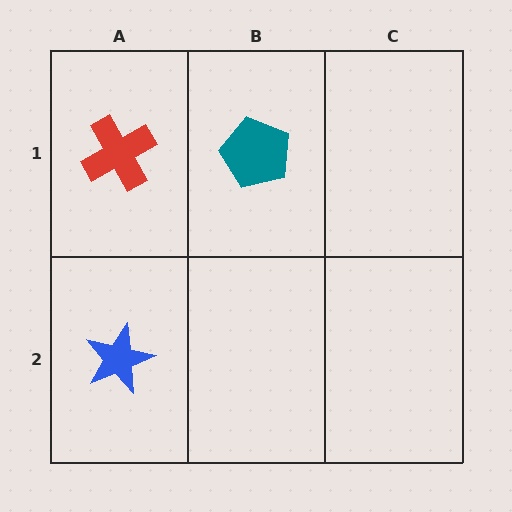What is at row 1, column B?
A teal pentagon.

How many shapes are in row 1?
2 shapes.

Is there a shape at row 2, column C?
No, that cell is empty.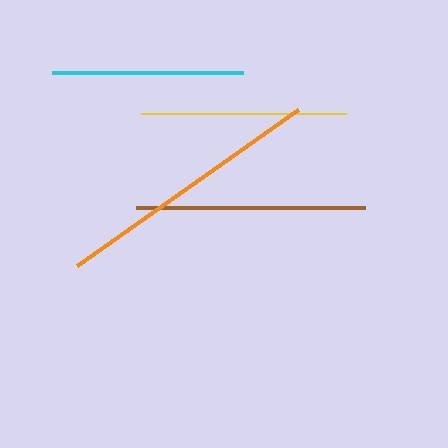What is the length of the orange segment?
The orange segment is approximately 271 pixels long.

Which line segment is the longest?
The orange line is the longest at approximately 271 pixels.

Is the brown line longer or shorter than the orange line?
The orange line is longer than the brown line.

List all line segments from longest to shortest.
From longest to shortest: orange, brown, yellow, cyan.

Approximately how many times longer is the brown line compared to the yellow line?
The brown line is approximately 1.1 times the length of the yellow line.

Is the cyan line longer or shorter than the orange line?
The orange line is longer than the cyan line.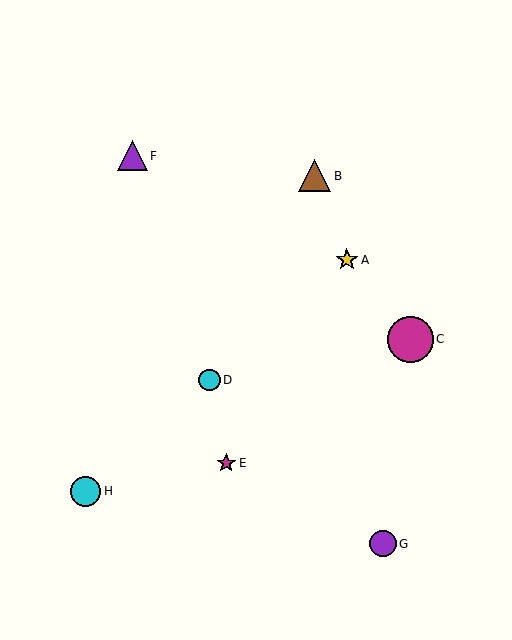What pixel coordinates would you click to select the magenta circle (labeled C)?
Click at (410, 339) to select the magenta circle C.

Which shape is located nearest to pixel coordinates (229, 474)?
The magenta star (labeled E) at (226, 463) is nearest to that location.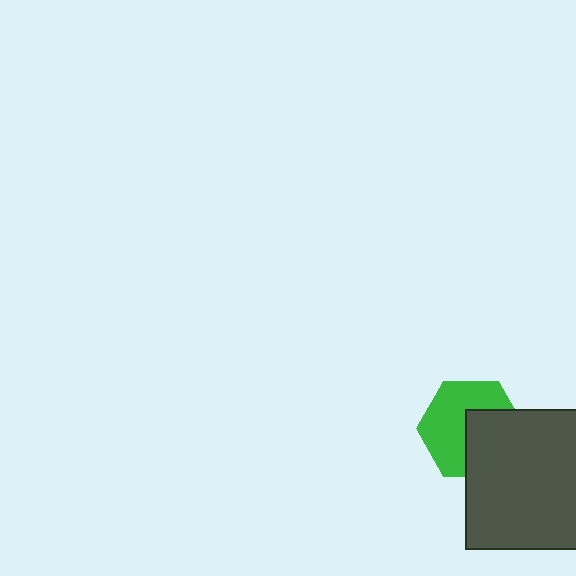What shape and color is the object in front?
The object in front is a dark gray square.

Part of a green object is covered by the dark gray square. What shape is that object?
It is a hexagon.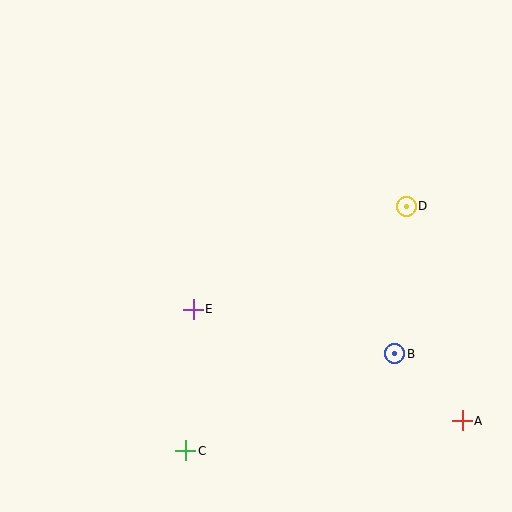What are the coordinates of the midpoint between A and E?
The midpoint between A and E is at (328, 365).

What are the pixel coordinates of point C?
Point C is at (186, 451).